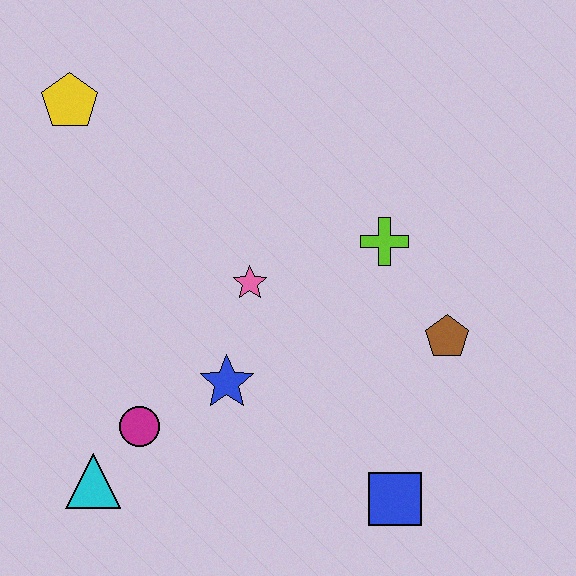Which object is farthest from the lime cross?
The cyan triangle is farthest from the lime cross.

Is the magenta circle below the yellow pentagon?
Yes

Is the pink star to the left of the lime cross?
Yes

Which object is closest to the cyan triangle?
The magenta circle is closest to the cyan triangle.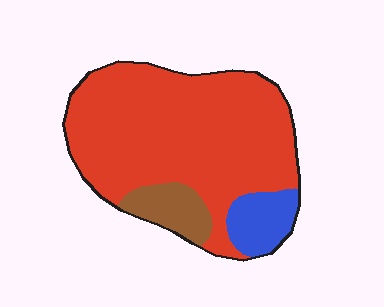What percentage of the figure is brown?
Brown takes up about one tenth (1/10) of the figure.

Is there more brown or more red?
Red.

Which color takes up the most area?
Red, at roughly 80%.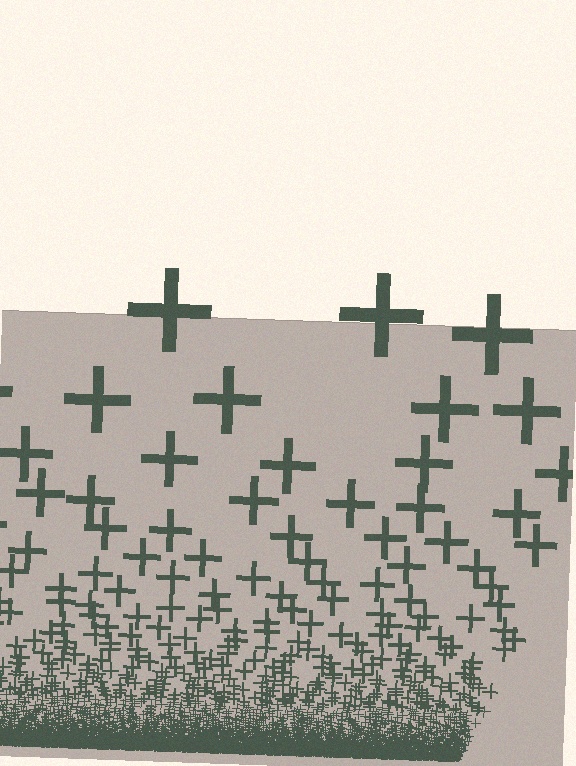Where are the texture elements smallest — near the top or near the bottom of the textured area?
Near the bottom.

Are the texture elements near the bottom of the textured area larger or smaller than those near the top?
Smaller. The gradient is inverted — elements near the bottom are smaller and denser.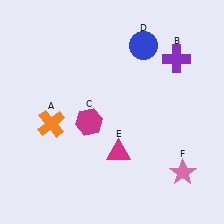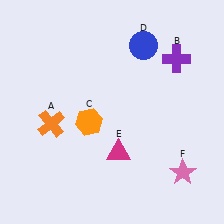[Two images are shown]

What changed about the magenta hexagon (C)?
In Image 1, C is magenta. In Image 2, it changed to orange.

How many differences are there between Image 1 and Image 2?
There is 1 difference between the two images.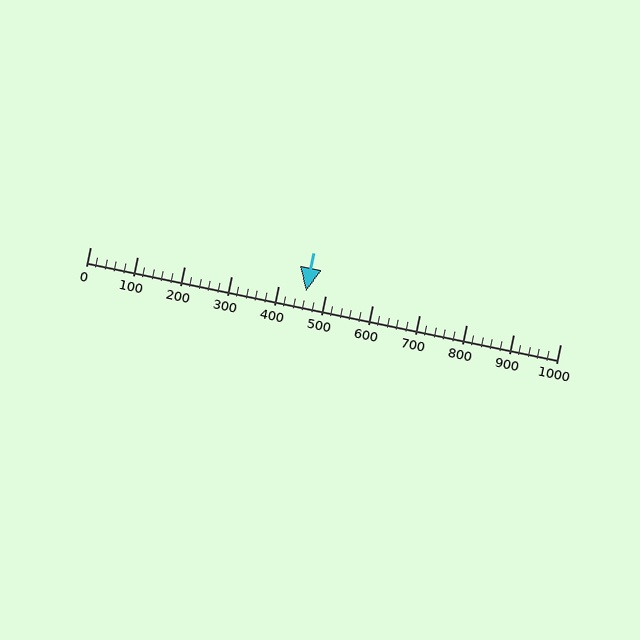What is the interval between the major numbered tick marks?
The major tick marks are spaced 100 units apart.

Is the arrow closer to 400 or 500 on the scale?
The arrow is closer to 500.